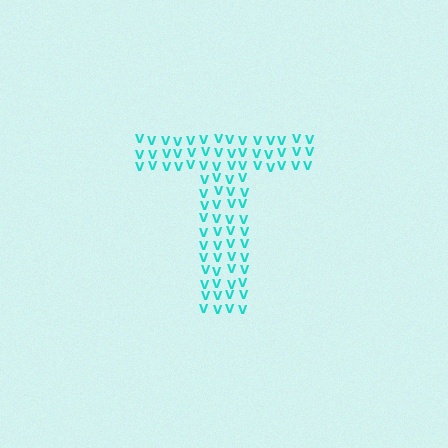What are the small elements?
The small elements are letter V's.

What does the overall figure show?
The overall figure shows the letter T.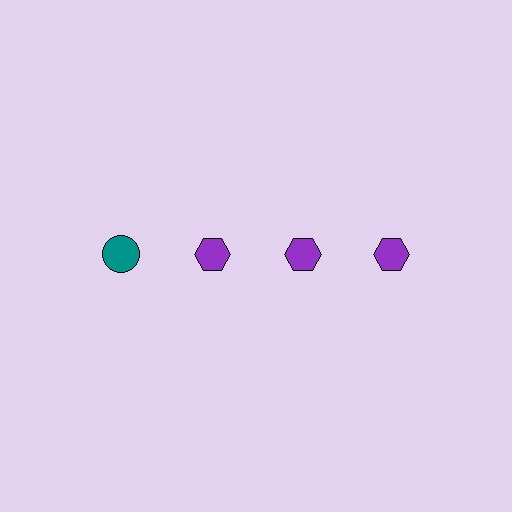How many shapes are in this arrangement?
There are 4 shapes arranged in a grid pattern.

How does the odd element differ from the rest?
It differs in both color (teal instead of purple) and shape (circle instead of hexagon).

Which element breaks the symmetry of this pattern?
The teal circle in the top row, leftmost column breaks the symmetry. All other shapes are purple hexagons.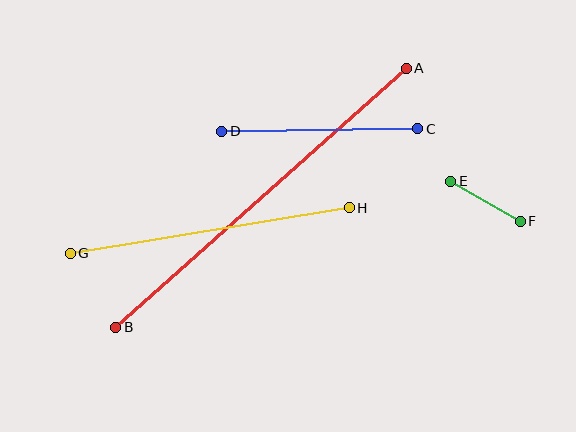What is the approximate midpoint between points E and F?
The midpoint is at approximately (486, 201) pixels.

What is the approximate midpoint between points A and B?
The midpoint is at approximately (261, 198) pixels.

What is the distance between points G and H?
The distance is approximately 282 pixels.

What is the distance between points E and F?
The distance is approximately 80 pixels.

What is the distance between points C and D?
The distance is approximately 196 pixels.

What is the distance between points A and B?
The distance is approximately 389 pixels.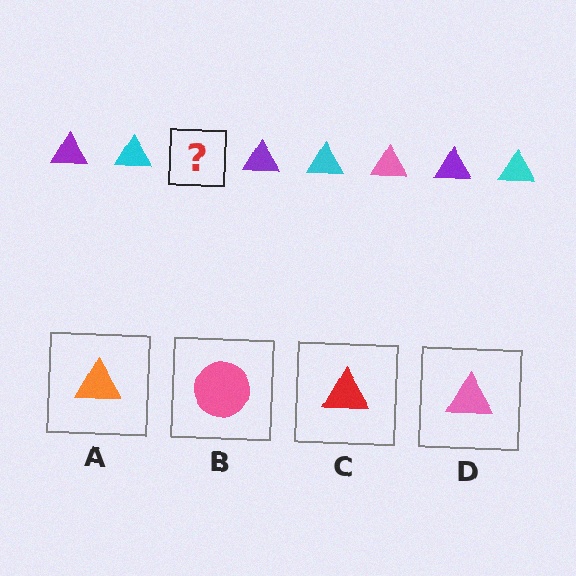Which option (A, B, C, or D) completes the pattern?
D.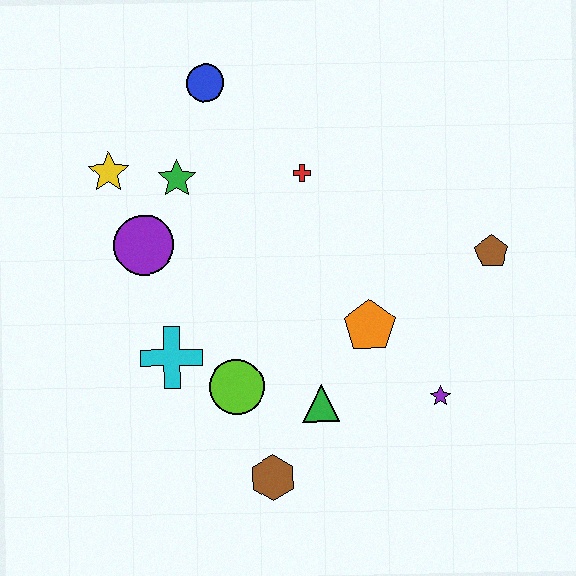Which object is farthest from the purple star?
The yellow star is farthest from the purple star.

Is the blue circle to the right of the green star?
Yes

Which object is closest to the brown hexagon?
The green triangle is closest to the brown hexagon.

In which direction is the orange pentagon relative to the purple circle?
The orange pentagon is to the right of the purple circle.